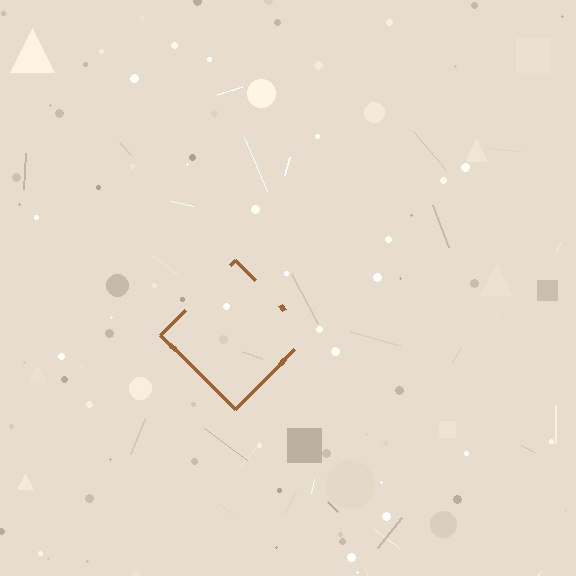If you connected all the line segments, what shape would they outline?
They would outline a diamond.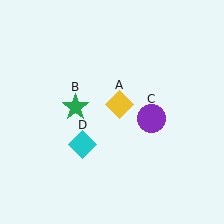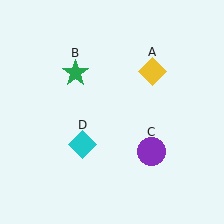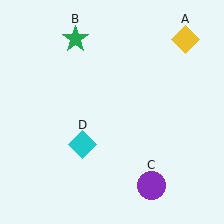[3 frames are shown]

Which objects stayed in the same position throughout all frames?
Cyan diamond (object D) remained stationary.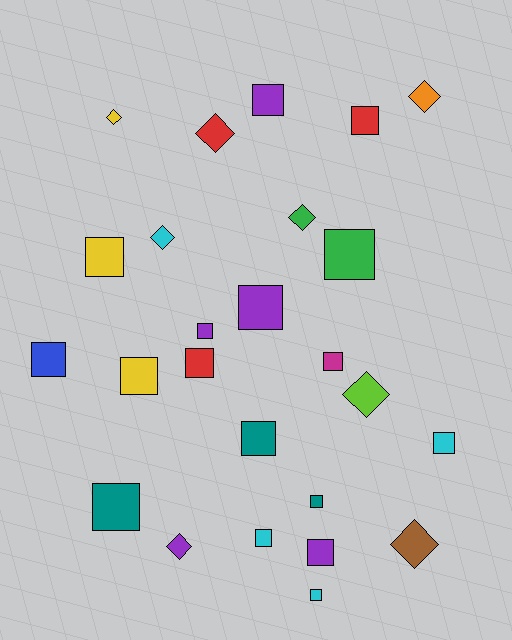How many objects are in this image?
There are 25 objects.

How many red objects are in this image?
There are 3 red objects.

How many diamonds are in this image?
There are 8 diamonds.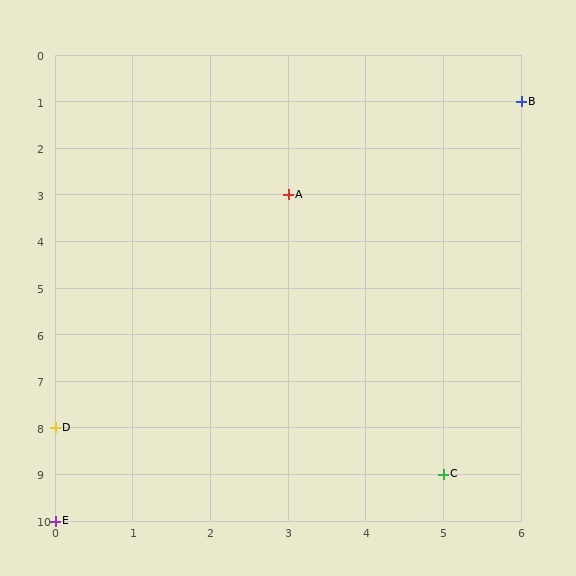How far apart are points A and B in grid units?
Points A and B are 3 columns and 2 rows apart (about 3.6 grid units diagonally).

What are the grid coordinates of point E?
Point E is at grid coordinates (0, 10).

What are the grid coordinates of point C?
Point C is at grid coordinates (5, 9).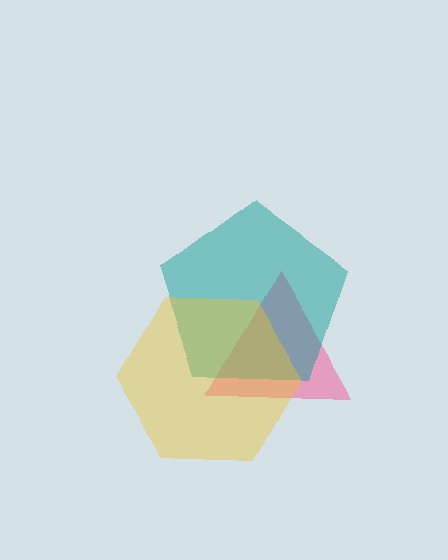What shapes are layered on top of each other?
The layered shapes are: a pink triangle, a teal pentagon, a yellow hexagon.